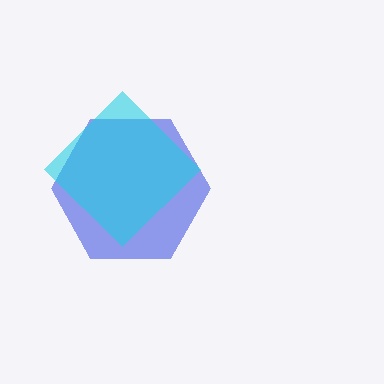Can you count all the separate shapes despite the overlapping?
Yes, there are 2 separate shapes.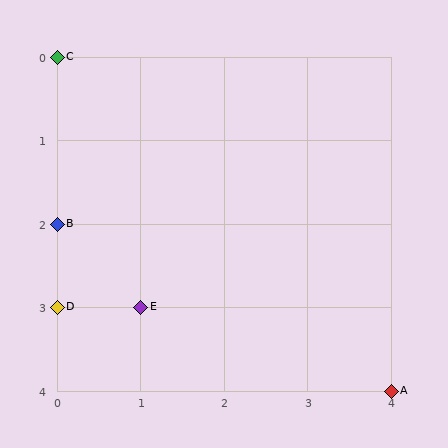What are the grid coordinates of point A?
Point A is at grid coordinates (4, 4).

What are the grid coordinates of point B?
Point B is at grid coordinates (0, 2).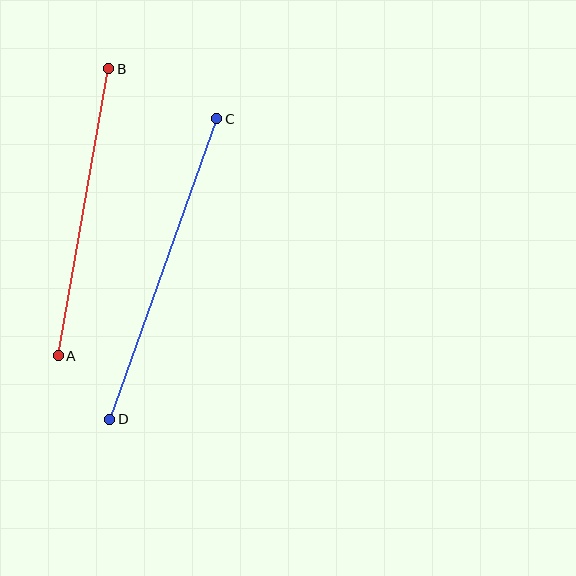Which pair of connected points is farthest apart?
Points C and D are farthest apart.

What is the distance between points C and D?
The distance is approximately 319 pixels.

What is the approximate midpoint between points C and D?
The midpoint is at approximately (163, 269) pixels.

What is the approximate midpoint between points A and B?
The midpoint is at approximately (84, 212) pixels.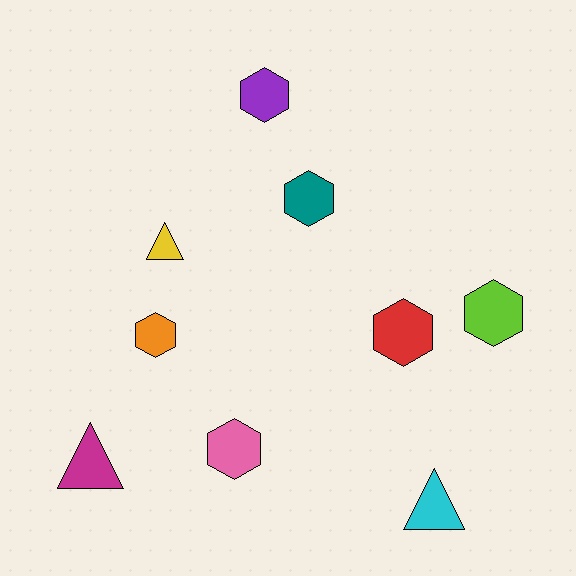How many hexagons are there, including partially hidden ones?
There are 6 hexagons.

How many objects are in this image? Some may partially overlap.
There are 9 objects.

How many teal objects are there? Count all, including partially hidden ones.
There is 1 teal object.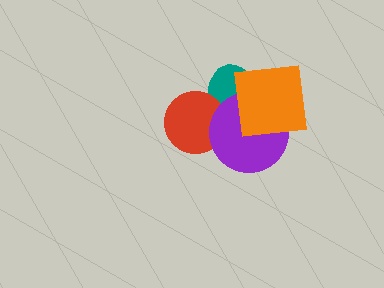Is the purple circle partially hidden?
Yes, it is partially covered by another shape.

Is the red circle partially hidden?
Yes, it is partially covered by another shape.